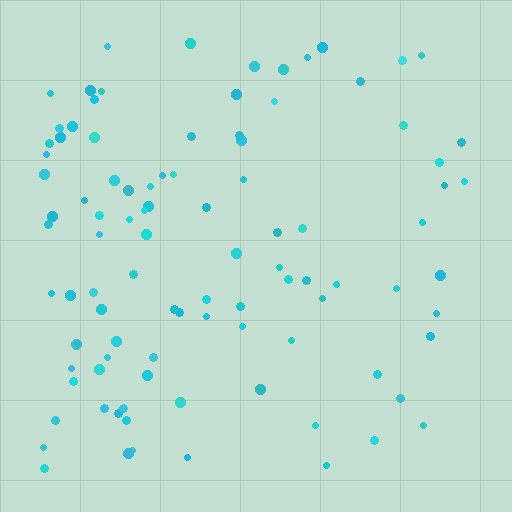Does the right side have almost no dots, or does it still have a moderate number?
Still a moderate number, just noticeably fewer than the left.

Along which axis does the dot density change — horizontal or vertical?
Horizontal.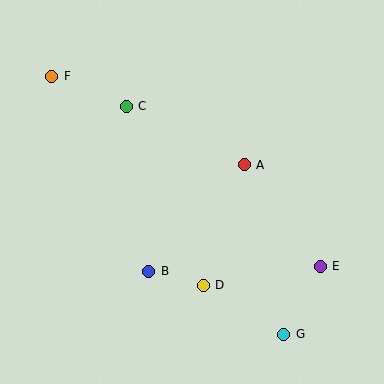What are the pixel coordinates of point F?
Point F is at (52, 76).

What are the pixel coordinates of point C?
Point C is at (126, 106).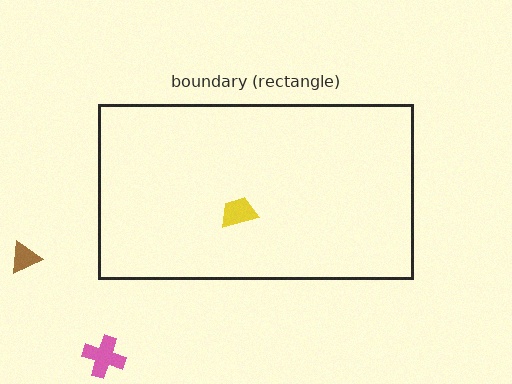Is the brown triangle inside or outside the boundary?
Outside.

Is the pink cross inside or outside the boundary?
Outside.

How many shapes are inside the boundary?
1 inside, 2 outside.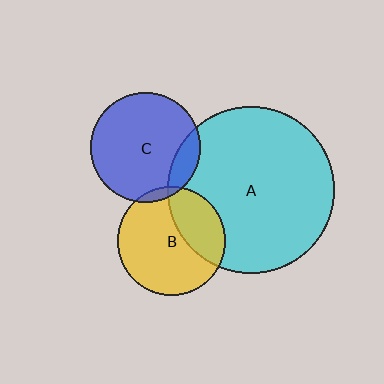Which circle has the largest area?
Circle A (cyan).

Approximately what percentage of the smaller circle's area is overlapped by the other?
Approximately 15%.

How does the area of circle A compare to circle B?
Approximately 2.4 times.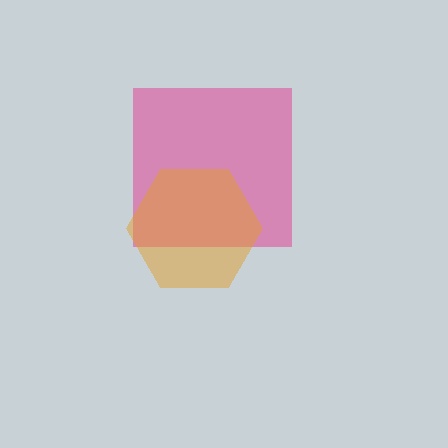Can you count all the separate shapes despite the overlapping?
Yes, there are 2 separate shapes.